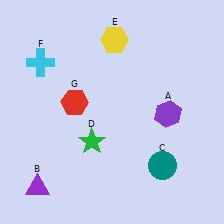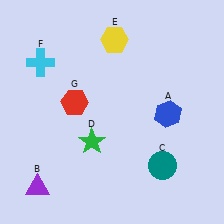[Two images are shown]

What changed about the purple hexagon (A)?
In Image 1, A is purple. In Image 2, it changed to blue.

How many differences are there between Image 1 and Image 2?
There is 1 difference between the two images.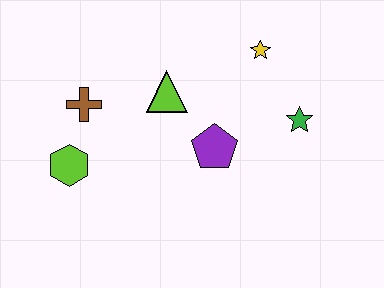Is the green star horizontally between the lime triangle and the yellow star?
No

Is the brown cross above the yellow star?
No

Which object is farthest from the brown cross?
The green star is farthest from the brown cross.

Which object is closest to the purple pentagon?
The lime triangle is closest to the purple pentagon.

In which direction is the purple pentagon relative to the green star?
The purple pentagon is to the left of the green star.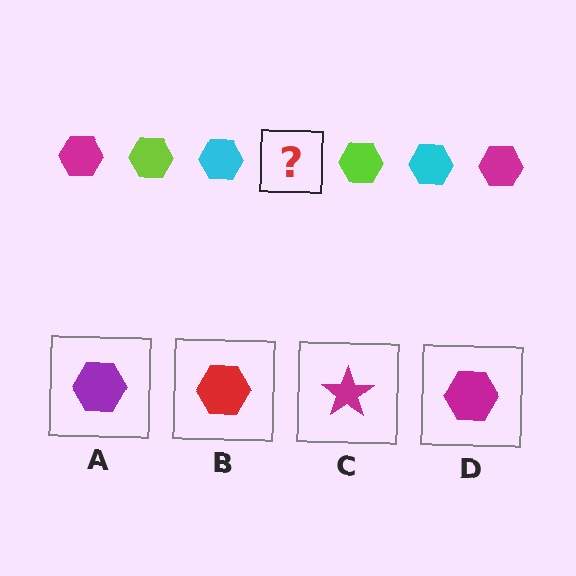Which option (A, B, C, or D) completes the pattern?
D.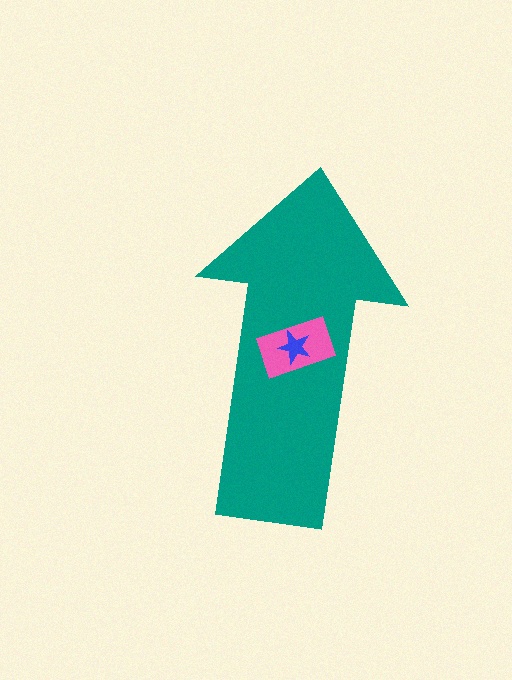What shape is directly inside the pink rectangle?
The blue star.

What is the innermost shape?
The blue star.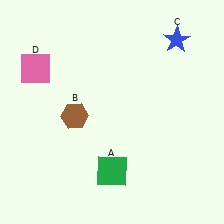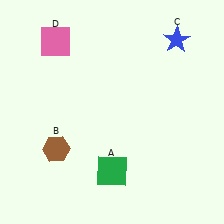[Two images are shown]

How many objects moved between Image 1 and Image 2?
2 objects moved between the two images.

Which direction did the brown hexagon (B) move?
The brown hexagon (B) moved down.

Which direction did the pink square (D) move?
The pink square (D) moved up.